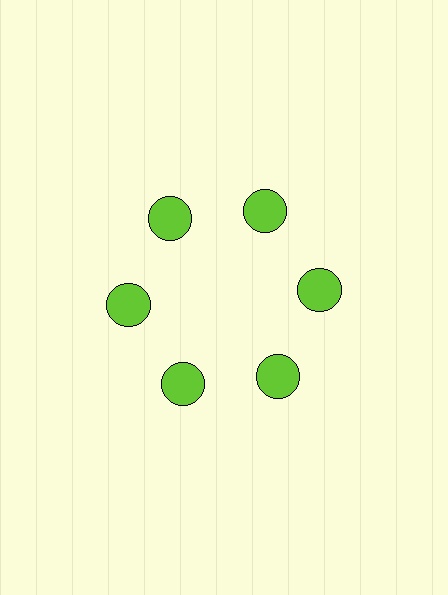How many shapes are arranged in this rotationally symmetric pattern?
There are 6 shapes, arranged in 6 groups of 1.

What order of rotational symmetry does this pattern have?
This pattern has 6-fold rotational symmetry.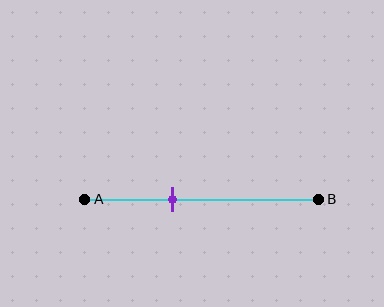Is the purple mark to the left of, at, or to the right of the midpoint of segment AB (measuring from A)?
The purple mark is to the left of the midpoint of segment AB.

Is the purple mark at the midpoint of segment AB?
No, the mark is at about 40% from A, not at the 50% midpoint.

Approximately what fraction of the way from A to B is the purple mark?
The purple mark is approximately 40% of the way from A to B.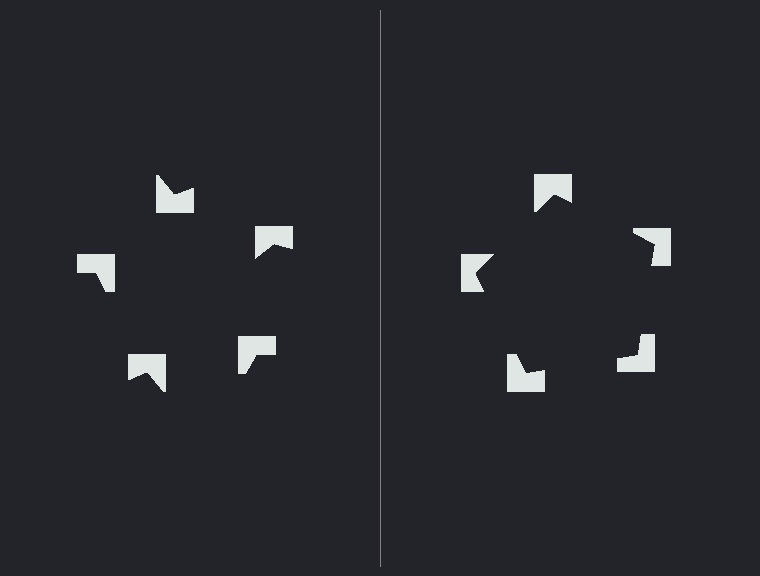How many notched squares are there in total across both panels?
10 — 5 on each side.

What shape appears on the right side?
An illusory pentagon.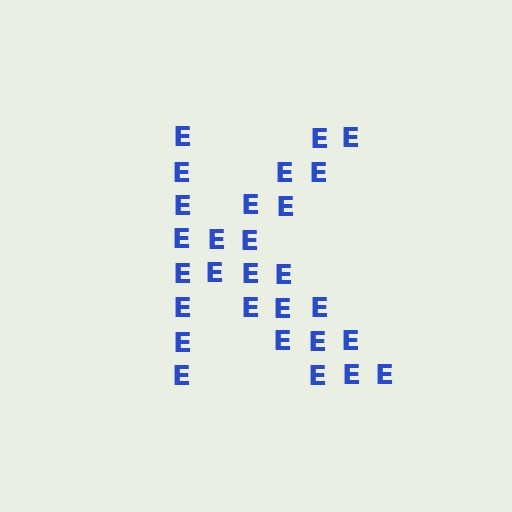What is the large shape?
The large shape is the letter K.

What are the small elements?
The small elements are letter E's.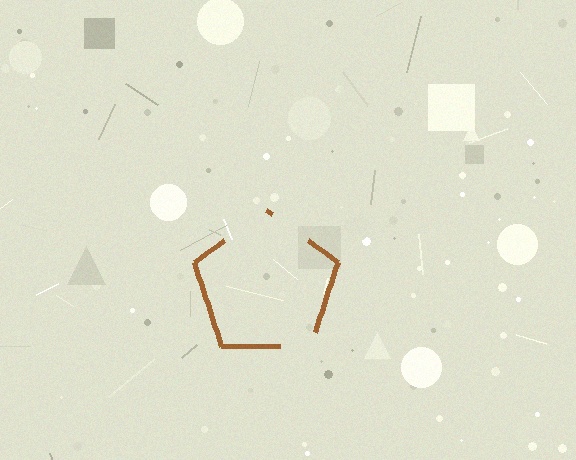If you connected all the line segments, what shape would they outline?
They would outline a pentagon.